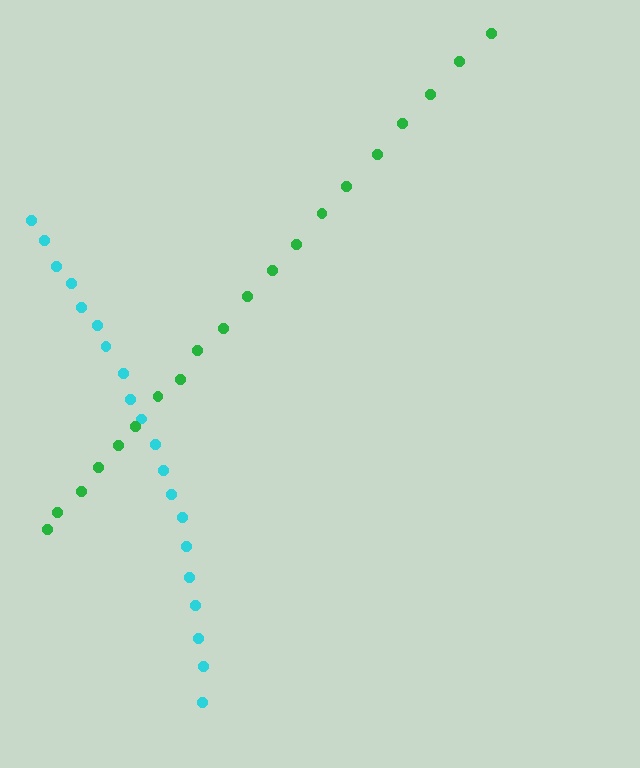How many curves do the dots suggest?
There are 2 distinct paths.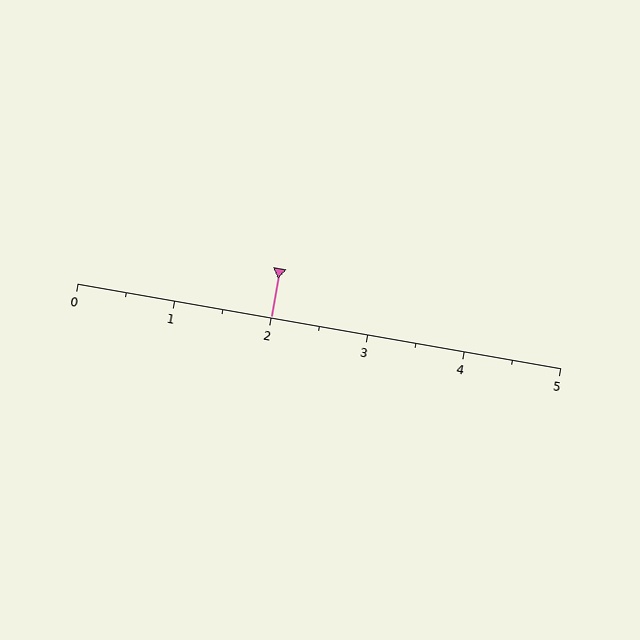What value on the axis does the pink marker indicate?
The marker indicates approximately 2.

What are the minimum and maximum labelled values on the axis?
The axis runs from 0 to 5.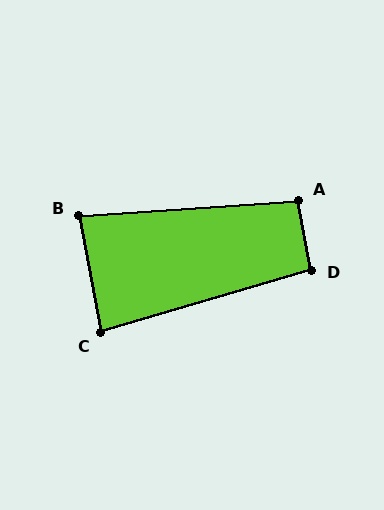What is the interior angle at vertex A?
Approximately 96 degrees (obtuse).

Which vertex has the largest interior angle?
D, at approximately 97 degrees.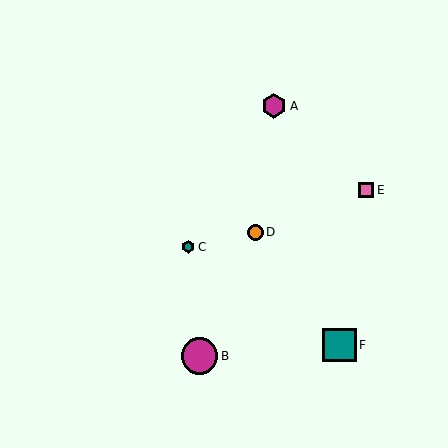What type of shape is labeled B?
Shape B is a magenta circle.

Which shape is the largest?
The magenta circle (labeled B) is the largest.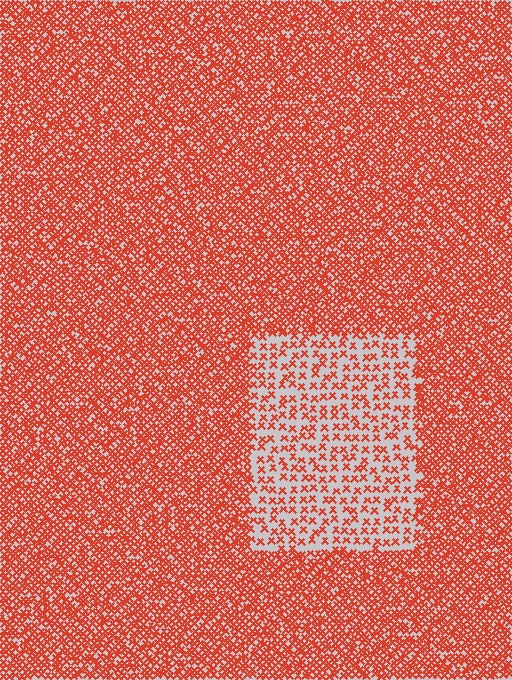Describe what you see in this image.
The image contains small red elements arranged at two different densities. A rectangle-shaped region is visible where the elements are less densely packed than the surrounding area.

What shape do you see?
I see a rectangle.